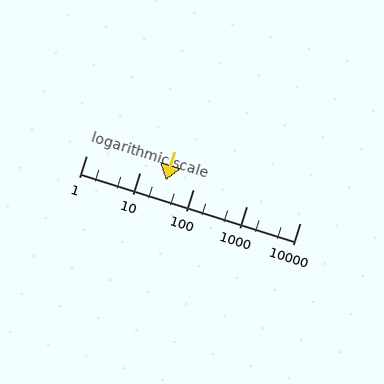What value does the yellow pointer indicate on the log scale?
The pointer indicates approximately 31.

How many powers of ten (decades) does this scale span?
The scale spans 4 decades, from 1 to 10000.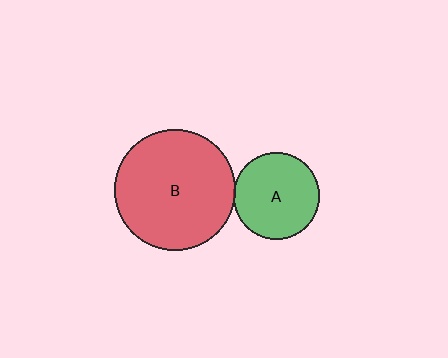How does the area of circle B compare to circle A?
Approximately 1.9 times.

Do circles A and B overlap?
Yes.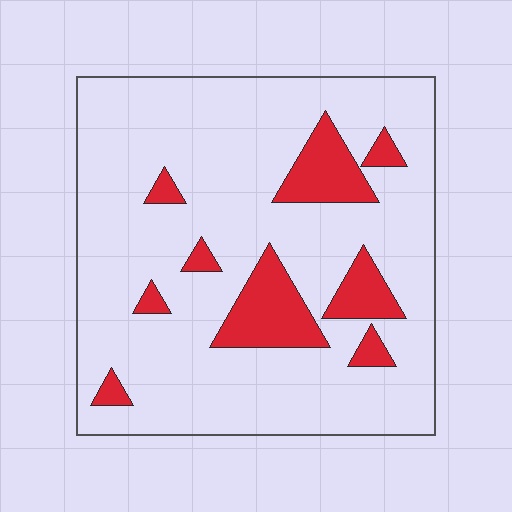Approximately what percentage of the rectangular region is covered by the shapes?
Approximately 15%.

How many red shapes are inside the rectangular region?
9.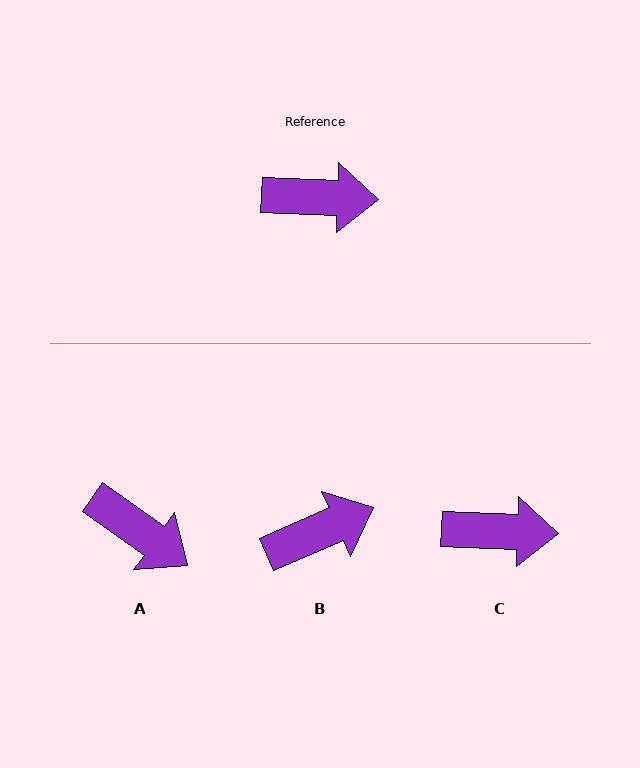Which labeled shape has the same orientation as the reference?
C.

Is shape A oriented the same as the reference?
No, it is off by about 34 degrees.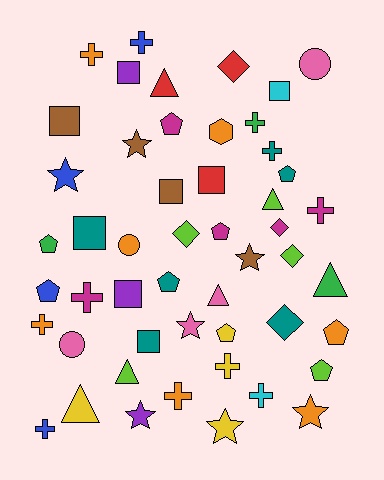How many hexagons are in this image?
There is 1 hexagon.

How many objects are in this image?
There are 50 objects.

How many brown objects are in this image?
There are 4 brown objects.